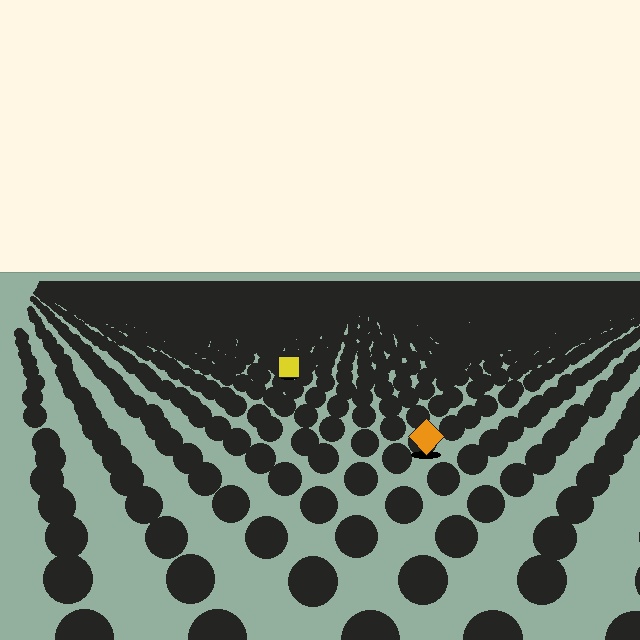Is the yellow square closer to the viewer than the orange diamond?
No. The orange diamond is closer — you can tell from the texture gradient: the ground texture is coarser near it.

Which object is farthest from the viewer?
The yellow square is farthest from the viewer. It appears smaller and the ground texture around it is denser.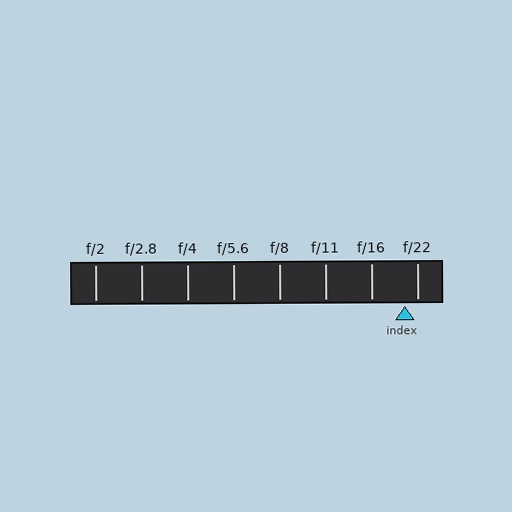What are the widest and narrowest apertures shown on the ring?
The widest aperture shown is f/2 and the narrowest is f/22.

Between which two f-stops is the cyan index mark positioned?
The index mark is between f/16 and f/22.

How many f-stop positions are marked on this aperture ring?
There are 8 f-stop positions marked.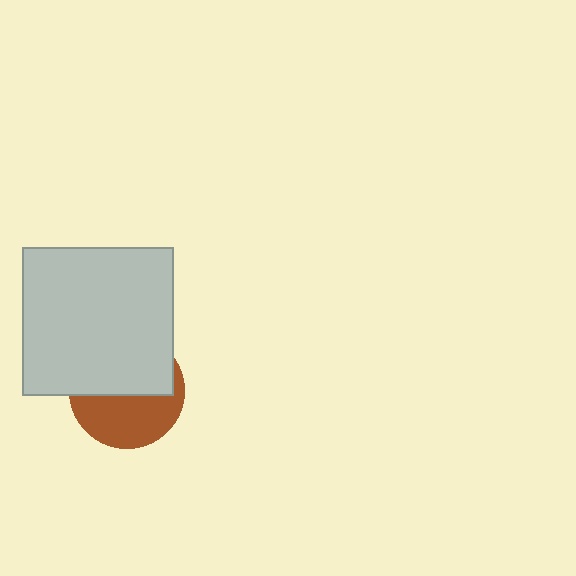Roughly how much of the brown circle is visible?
About half of it is visible (roughly 48%).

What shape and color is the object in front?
The object in front is a light gray rectangle.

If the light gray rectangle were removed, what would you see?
You would see the complete brown circle.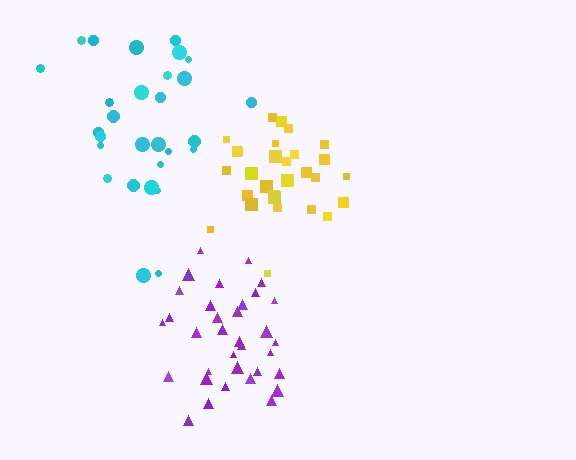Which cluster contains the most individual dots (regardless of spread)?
Purple (35).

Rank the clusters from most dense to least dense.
purple, yellow, cyan.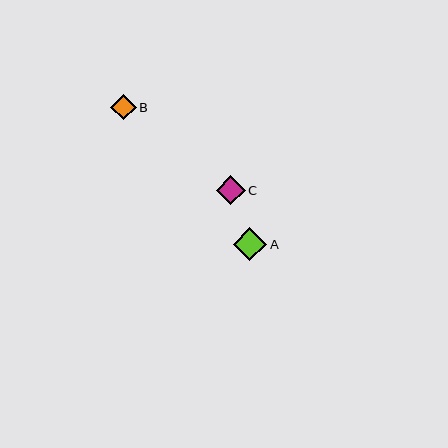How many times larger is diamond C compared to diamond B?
Diamond C is approximately 1.1 times the size of diamond B.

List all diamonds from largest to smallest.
From largest to smallest: A, C, B.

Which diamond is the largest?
Diamond A is the largest with a size of approximately 33 pixels.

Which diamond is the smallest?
Diamond B is the smallest with a size of approximately 26 pixels.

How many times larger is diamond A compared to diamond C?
Diamond A is approximately 1.2 times the size of diamond C.